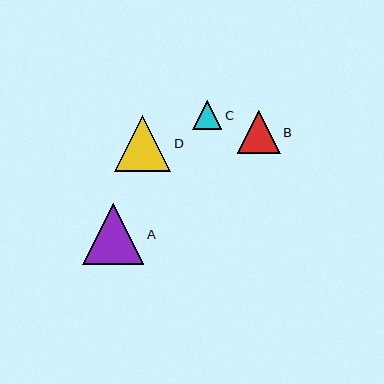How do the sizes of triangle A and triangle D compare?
Triangle A and triangle D are approximately the same size.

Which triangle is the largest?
Triangle A is the largest with a size of approximately 61 pixels.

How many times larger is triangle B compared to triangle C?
Triangle B is approximately 1.5 times the size of triangle C.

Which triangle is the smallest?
Triangle C is the smallest with a size of approximately 29 pixels.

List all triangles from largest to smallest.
From largest to smallest: A, D, B, C.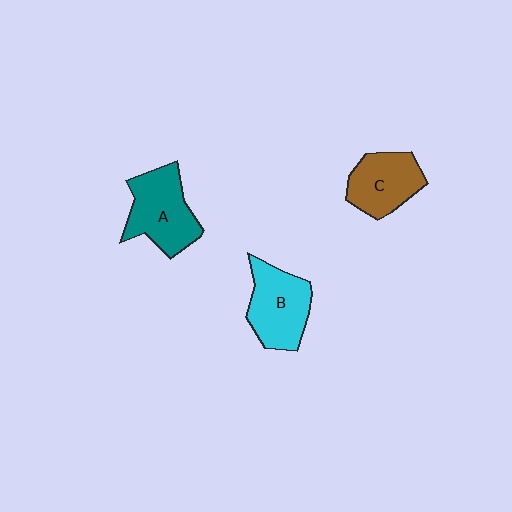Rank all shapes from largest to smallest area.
From largest to smallest: A (teal), B (cyan), C (brown).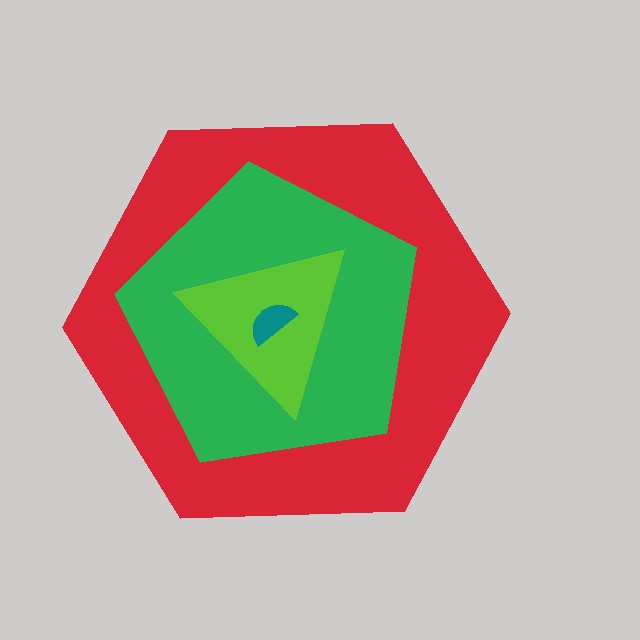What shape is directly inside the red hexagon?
The green pentagon.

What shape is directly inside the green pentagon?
The lime triangle.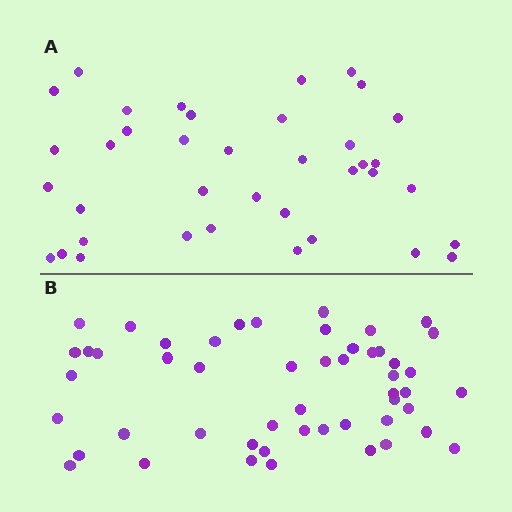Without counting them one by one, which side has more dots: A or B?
Region B (the bottom region) has more dots.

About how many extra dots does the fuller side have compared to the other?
Region B has approximately 15 more dots than region A.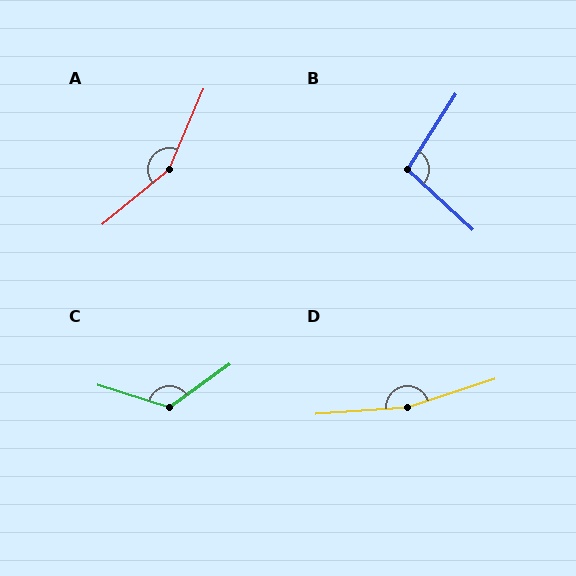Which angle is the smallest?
B, at approximately 100 degrees.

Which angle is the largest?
D, at approximately 166 degrees.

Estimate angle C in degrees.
Approximately 127 degrees.